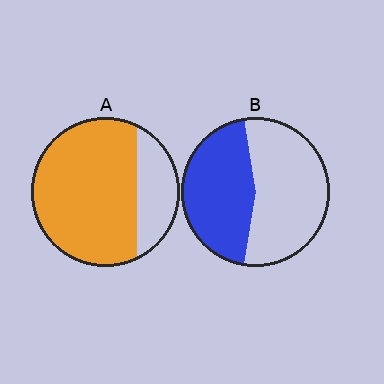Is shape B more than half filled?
No.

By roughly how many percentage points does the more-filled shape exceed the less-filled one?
By roughly 30 percentage points (A over B).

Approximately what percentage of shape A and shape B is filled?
A is approximately 75% and B is approximately 45%.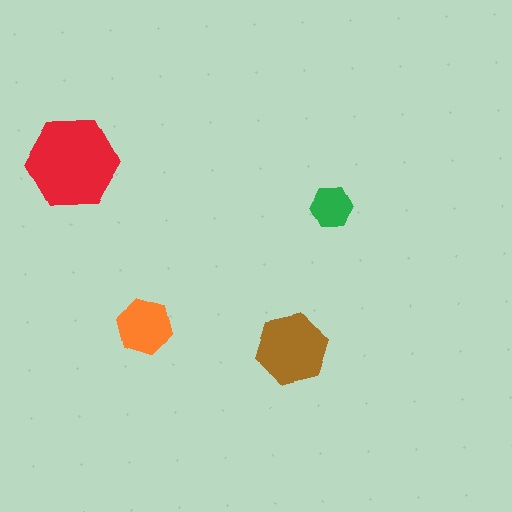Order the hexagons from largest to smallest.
the red one, the brown one, the orange one, the green one.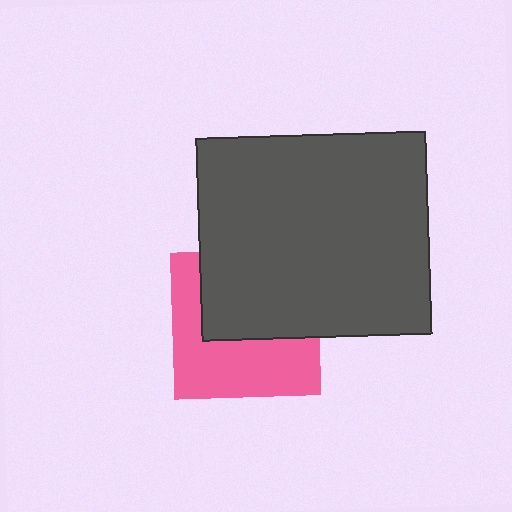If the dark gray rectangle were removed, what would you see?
You would see the complete pink square.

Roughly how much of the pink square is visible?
About half of it is visible (roughly 52%).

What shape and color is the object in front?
The object in front is a dark gray rectangle.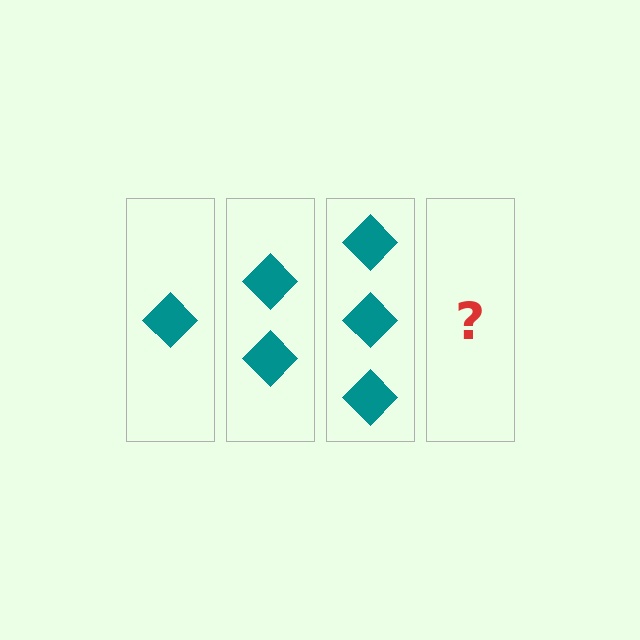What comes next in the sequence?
The next element should be 4 diamonds.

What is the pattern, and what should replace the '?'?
The pattern is that each step adds one more diamond. The '?' should be 4 diamonds.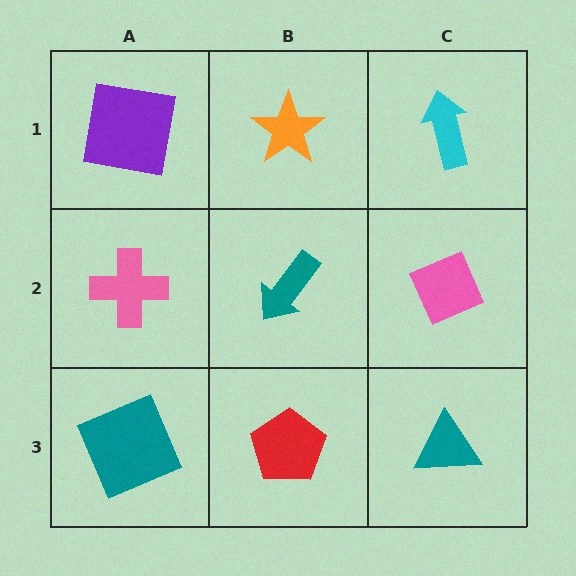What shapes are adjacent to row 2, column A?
A purple square (row 1, column A), a teal square (row 3, column A), a teal arrow (row 2, column B).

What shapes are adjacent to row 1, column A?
A pink cross (row 2, column A), an orange star (row 1, column B).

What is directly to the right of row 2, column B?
A pink diamond.